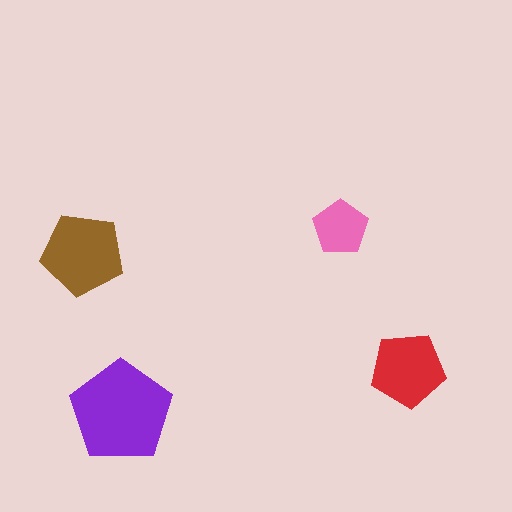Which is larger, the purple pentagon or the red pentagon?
The purple one.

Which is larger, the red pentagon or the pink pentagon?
The red one.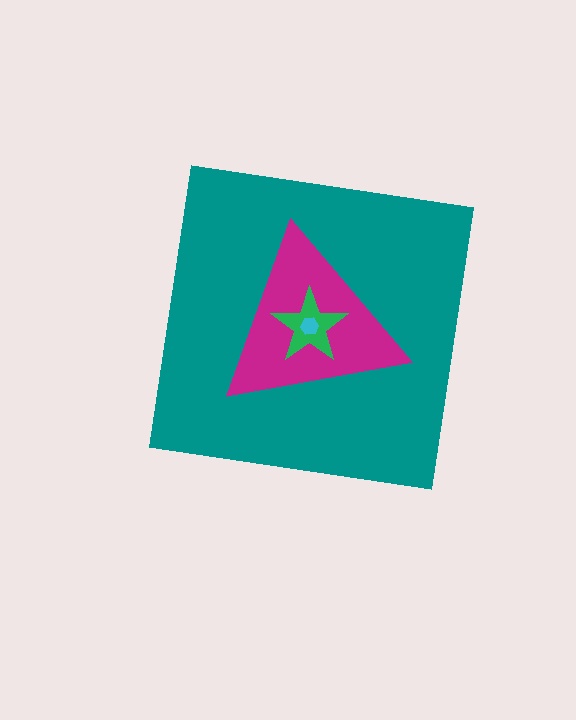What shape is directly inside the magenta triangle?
The green star.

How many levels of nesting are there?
4.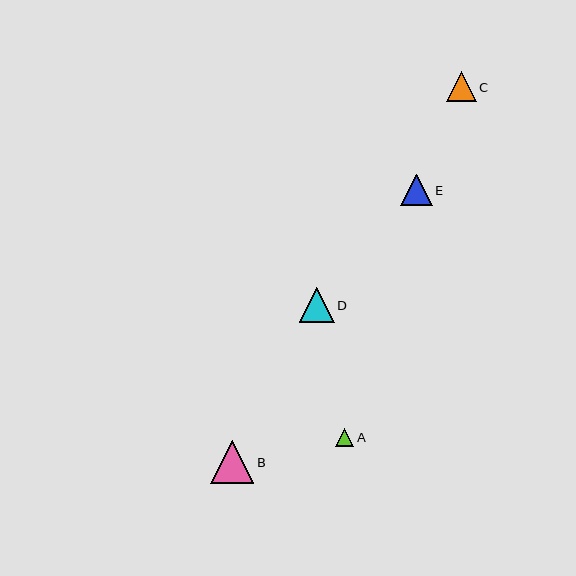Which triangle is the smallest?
Triangle A is the smallest with a size of approximately 18 pixels.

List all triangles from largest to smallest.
From largest to smallest: B, D, E, C, A.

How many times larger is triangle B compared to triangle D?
Triangle B is approximately 1.2 times the size of triangle D.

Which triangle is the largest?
Triangle B is the largest with a size of approximately 43 pixels.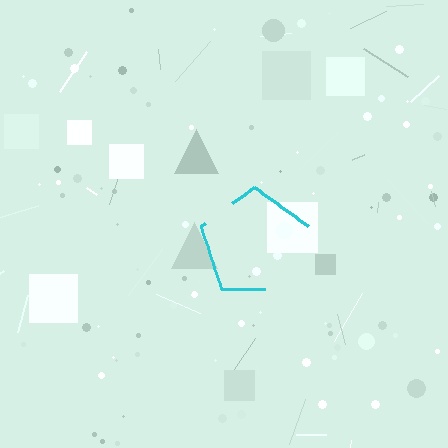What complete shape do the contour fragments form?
The contour fragments form a pentagon.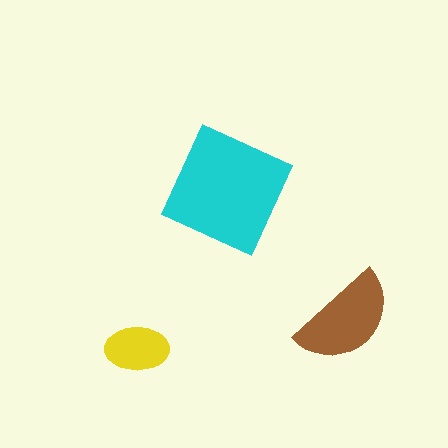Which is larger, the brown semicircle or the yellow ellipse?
The brown semicircle.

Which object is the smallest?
The yellow ellipse.